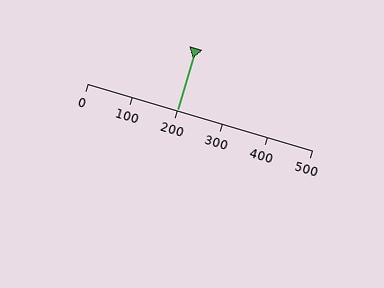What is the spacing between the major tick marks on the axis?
The major ticks are spaced 100 apart.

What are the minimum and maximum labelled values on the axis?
The axis runs from 0 to 500.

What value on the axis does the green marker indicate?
The marker indicates approximately 200.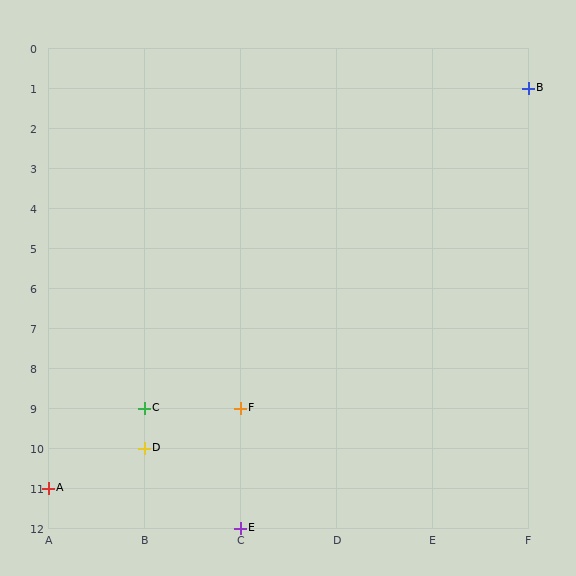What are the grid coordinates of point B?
Point B is at grid coordinates (F, 1).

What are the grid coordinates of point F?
Point F is at grid coordinates (C, 9).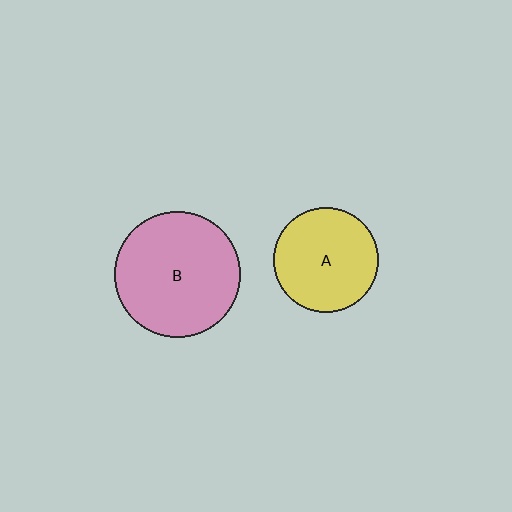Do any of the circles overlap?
No, none of the circles overlap.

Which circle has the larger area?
Circle B (pink).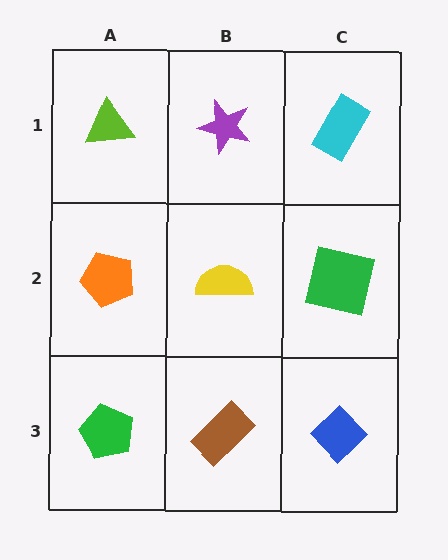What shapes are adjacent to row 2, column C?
A cyan rectangle (row 1, column C), a blue diamond (row 3, column C), a yellow semicircle (row 2, column B).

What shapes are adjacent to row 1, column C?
A green square (row 2, column C), a purple star (row 1, column B).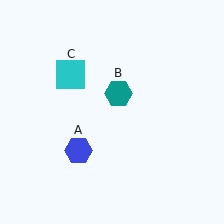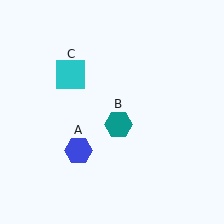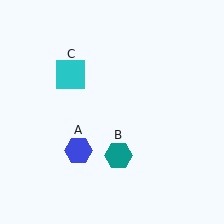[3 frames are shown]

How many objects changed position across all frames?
1 object changed position: teal hexagon (object B).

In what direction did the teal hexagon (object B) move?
The teal hexagon (object B) moved down.